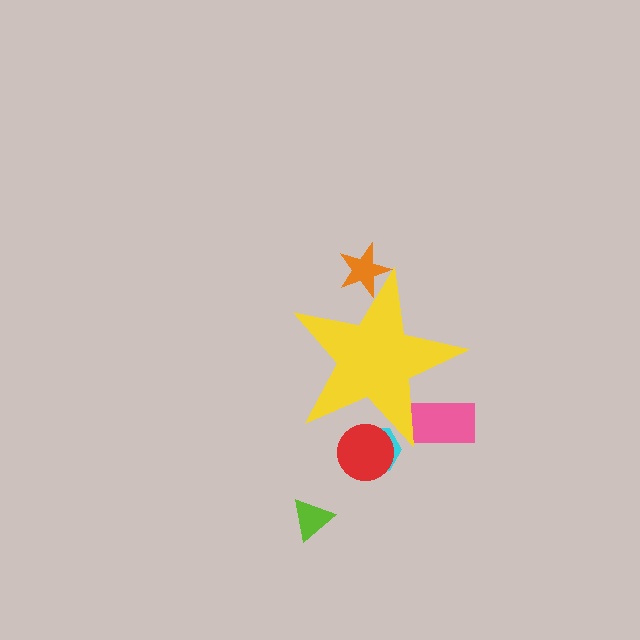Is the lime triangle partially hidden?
No, the lime triangle is fully visible.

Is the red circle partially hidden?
Yes, the red circle is partially hidden behind the yellow star.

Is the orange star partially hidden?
Yes, the orange star is partially hidden behind the yellow star.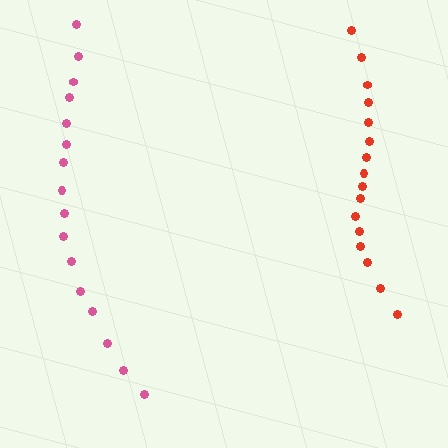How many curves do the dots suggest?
There are 2 distinct paths.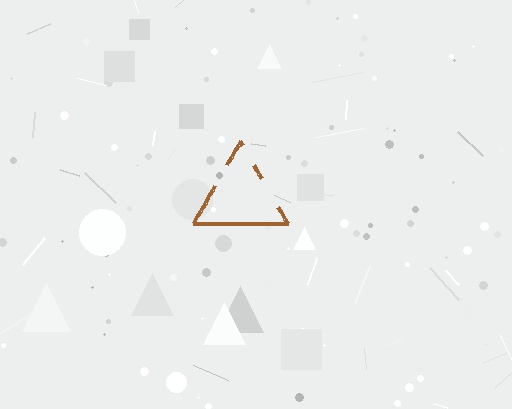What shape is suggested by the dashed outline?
The dashed outline suggests a triangle.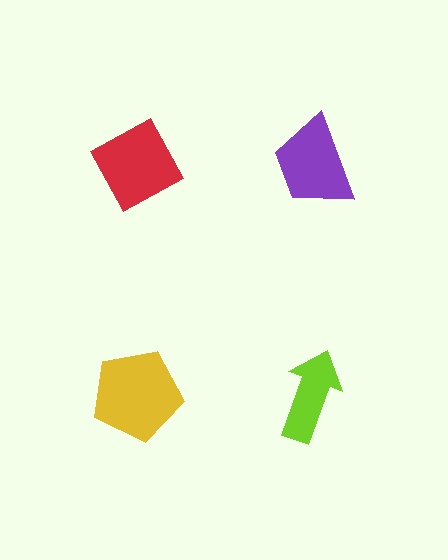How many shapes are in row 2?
2 shapes.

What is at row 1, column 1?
A red diamond.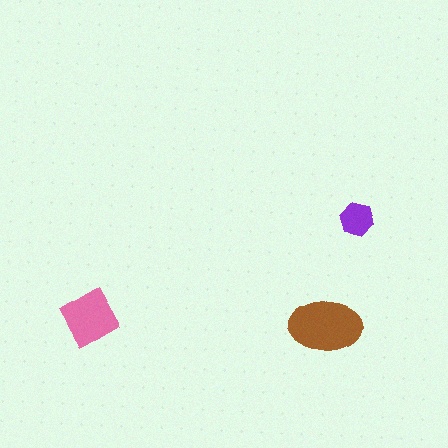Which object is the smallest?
The purple hexagon.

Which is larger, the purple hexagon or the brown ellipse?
The brown ellipse.